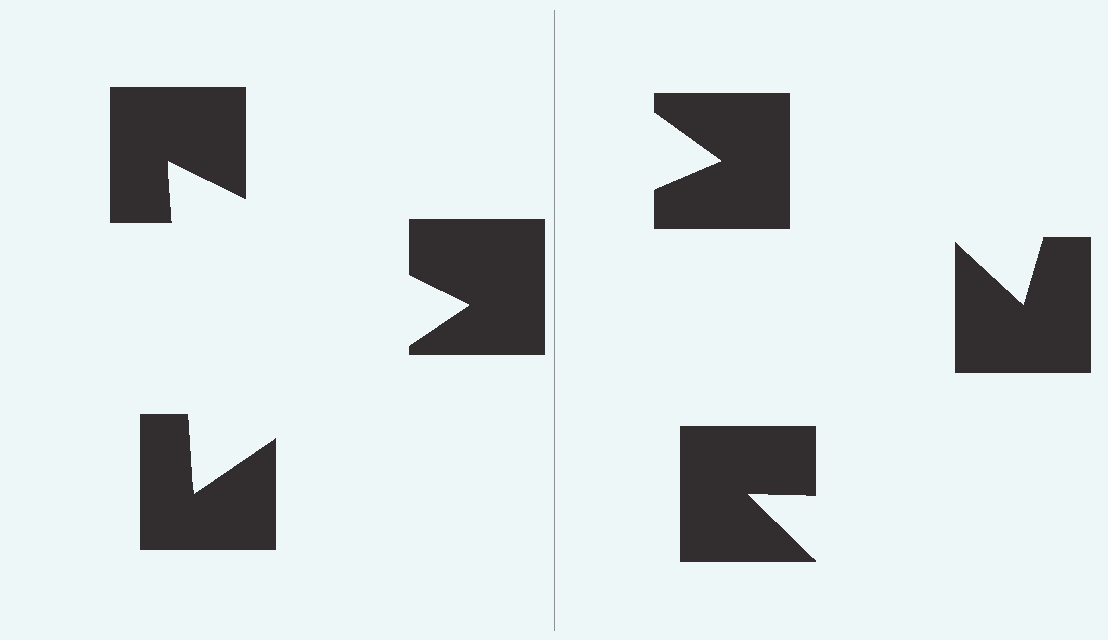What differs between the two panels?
The notched squares are positioned identically on both sides; only the wedge orientations differ. On the left they align to a triangle; on the right they are misaligned.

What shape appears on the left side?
An illusory triangle.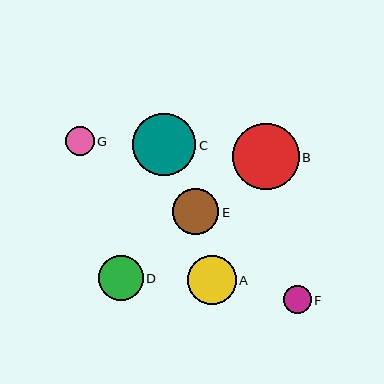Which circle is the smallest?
Circle F is the smallest with a size of approximately 28 pixels.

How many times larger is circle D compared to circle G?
Circle D is approximately 1.5 times the size of circle G.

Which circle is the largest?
Circle B is the largest with a size of approximately 67 pixels.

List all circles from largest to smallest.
From largest to smallest: B, C, A, E, D, G, F.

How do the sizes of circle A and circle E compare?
Circle A and circle E are approximately the same size.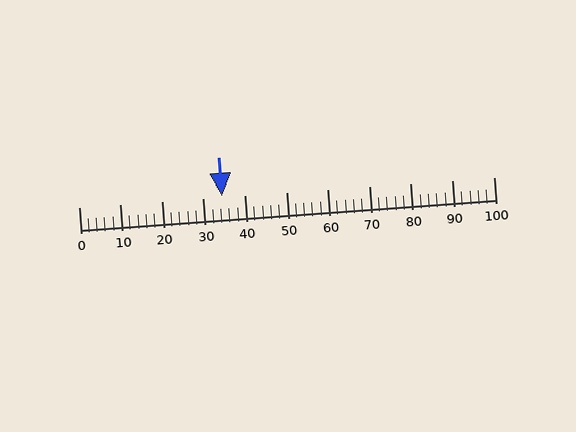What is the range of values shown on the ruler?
The ruler shows values from 0 to 100.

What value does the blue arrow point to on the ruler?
The blue arrow points to approximately 35.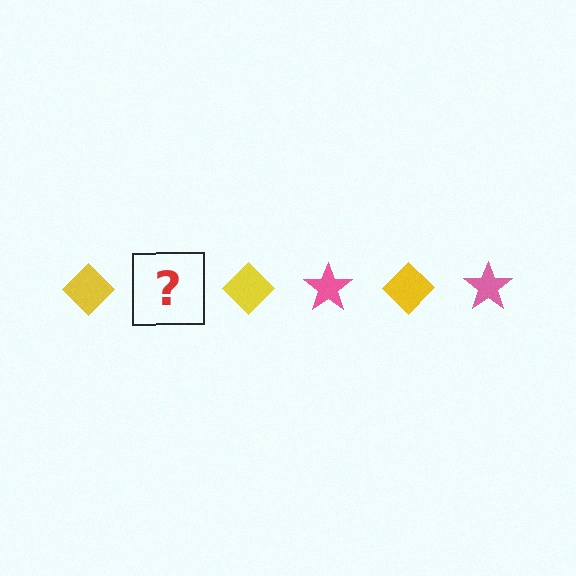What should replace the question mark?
The question mark should be replaced with a pink star.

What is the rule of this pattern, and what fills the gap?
The rule is that the pattern alternates between yellow diamond and pink star. The gap should be filled with a pink star.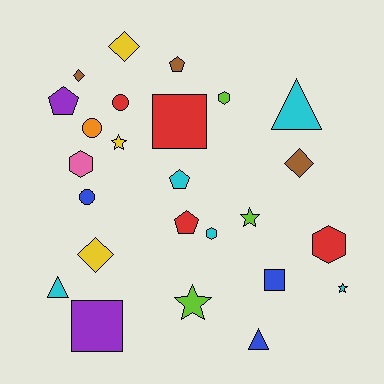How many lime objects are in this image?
There are 3 lime objects.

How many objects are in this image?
There are 25 objects.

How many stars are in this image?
There are 4 stars.